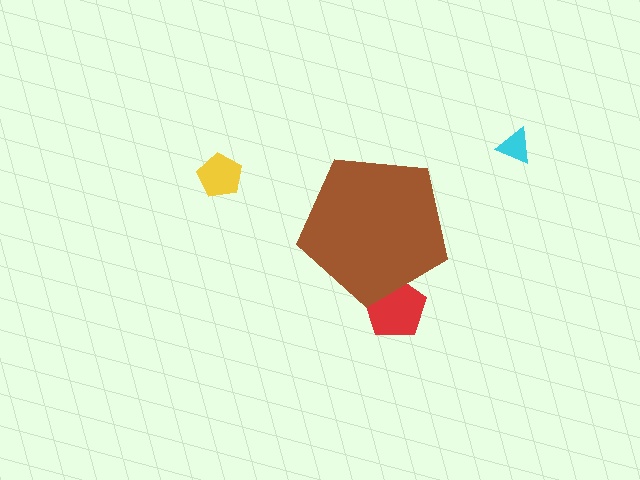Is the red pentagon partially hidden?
Yes, the red pentagon is partially hidden behind the brown pentagon.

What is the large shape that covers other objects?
A brown pentagon.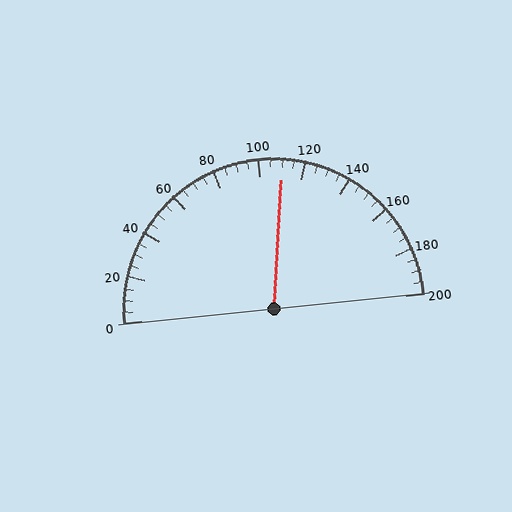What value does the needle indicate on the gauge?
The needle indicates approximately 110.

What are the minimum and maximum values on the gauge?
The gauge ranges from 0 to 200.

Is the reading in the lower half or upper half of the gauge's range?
The reading is in the upper half of the range (0 to 200).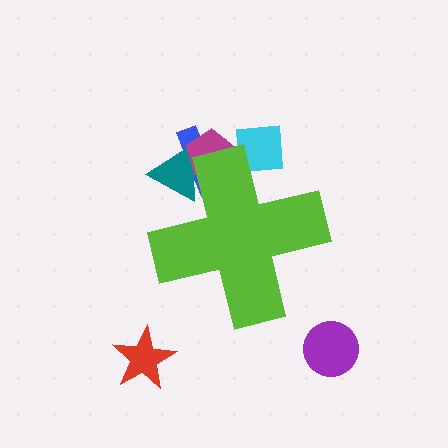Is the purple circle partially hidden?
No, the purple circle is fully visible.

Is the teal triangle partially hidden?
Yes, the teal triangle is partially hidden behind the lime cross.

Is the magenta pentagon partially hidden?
Yes, the magenta pentagon is partially hidden behind the lime cross.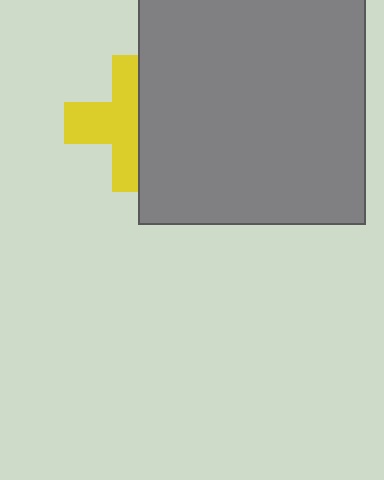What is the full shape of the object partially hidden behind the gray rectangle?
The partially hidden object is a yellow cross.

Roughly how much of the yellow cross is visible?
About half of it is visible (roughly 57%).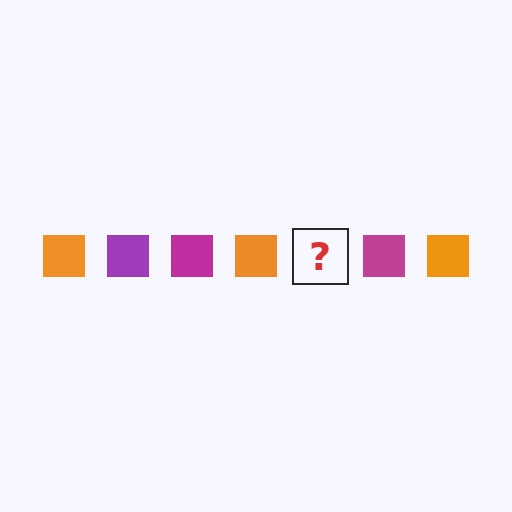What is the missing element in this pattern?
The missing element is a purple square.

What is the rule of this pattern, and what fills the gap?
The rule is that the pattern cycles through orange, purple, magenta squares. The gap should be filled with a purple square.